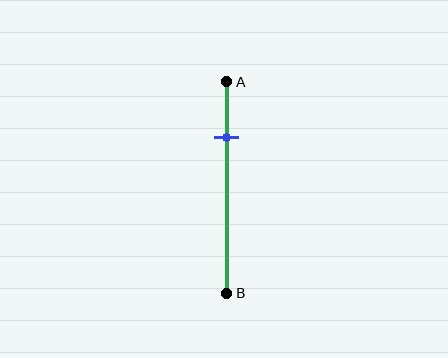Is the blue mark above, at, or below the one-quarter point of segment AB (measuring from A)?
The blue mark is approximately at the one-quarter point of segment AB.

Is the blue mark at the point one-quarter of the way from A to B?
Yes, the mark is approximately at the one-quarter point.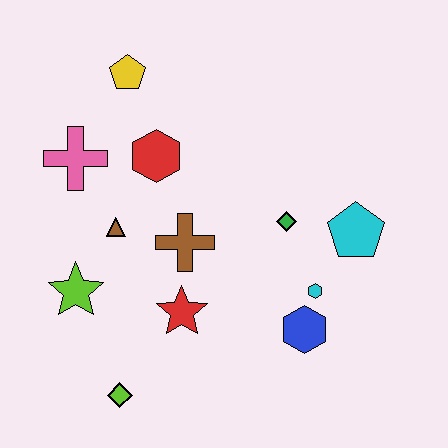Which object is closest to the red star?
The brown cross is closest to the red star.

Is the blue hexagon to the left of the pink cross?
No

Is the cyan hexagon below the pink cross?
Yes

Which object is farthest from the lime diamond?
The yellow pentagon is farthest from the lime diamond.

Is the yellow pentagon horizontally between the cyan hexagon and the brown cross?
No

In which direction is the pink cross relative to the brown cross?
The pink cross is to the left of the brown cross.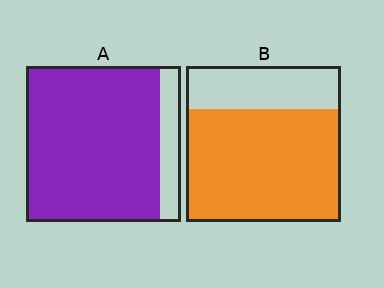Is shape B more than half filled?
Yes.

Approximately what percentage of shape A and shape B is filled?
A is approximately 85% and B is approximately 70%.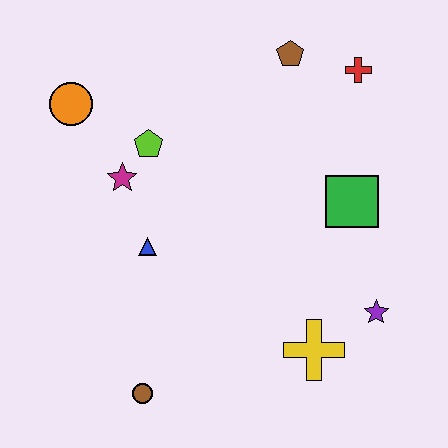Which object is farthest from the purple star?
The orange circle is farthest from the purple star.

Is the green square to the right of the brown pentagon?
Yes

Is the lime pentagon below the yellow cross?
No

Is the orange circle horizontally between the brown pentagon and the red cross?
No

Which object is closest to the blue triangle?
The magenta star is closest to the blue triangle.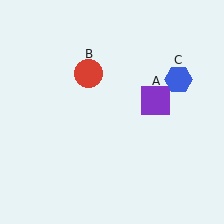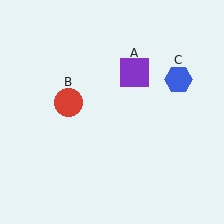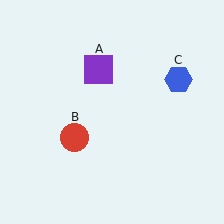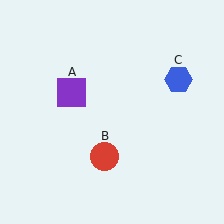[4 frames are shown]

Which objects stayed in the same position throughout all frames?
Blue hexagon (object C) remained stationary.